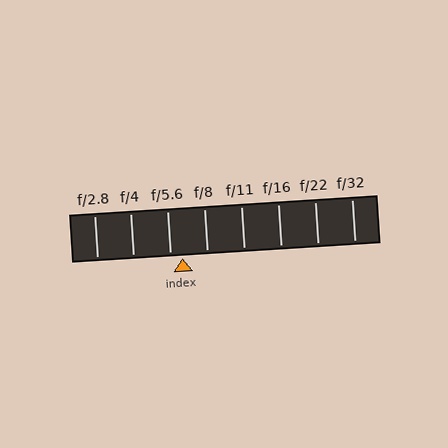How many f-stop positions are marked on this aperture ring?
There are 8 f-stop positions marked.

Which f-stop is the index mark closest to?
The index mark is closest to f/5.6.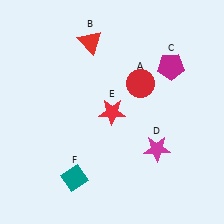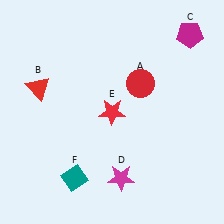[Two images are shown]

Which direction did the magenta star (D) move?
The magenta star (D) moved left.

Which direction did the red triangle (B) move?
The red triangle (B) moved left.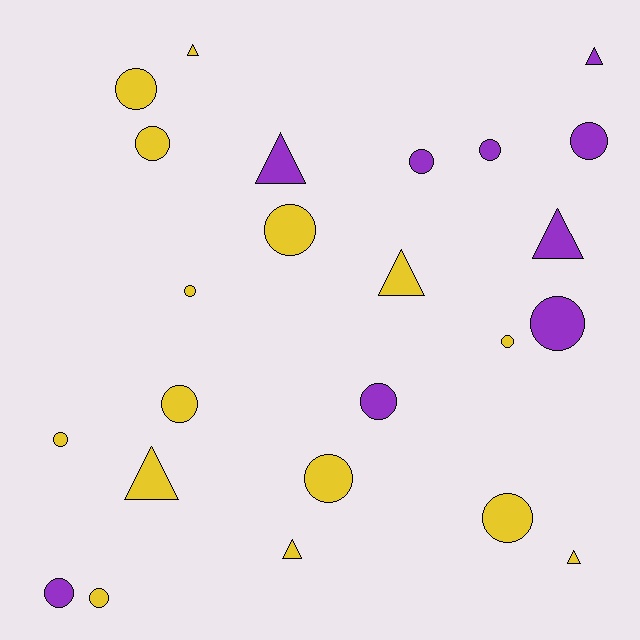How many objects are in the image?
There are 24 objects.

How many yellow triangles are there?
There are 5 yellow triangles.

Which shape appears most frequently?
Circle, with 16 objects.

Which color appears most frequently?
Yellow, with 15 objects.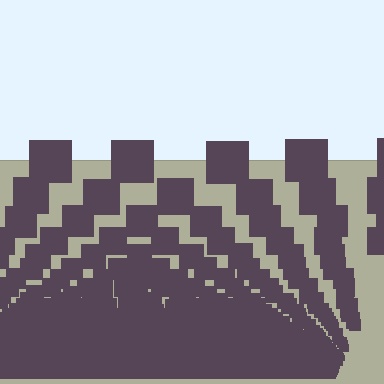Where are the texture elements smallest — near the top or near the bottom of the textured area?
Near the bottom.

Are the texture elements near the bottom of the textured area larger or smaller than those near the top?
Smaller. The gradient is inverted — elements near the bottom are smaller and denser.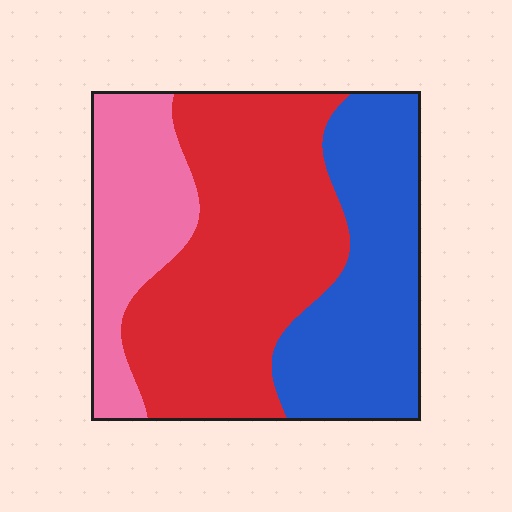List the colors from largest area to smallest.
From largest to smallest: red, blue, pink.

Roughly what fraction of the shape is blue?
Blue covers about 30% of the shape.